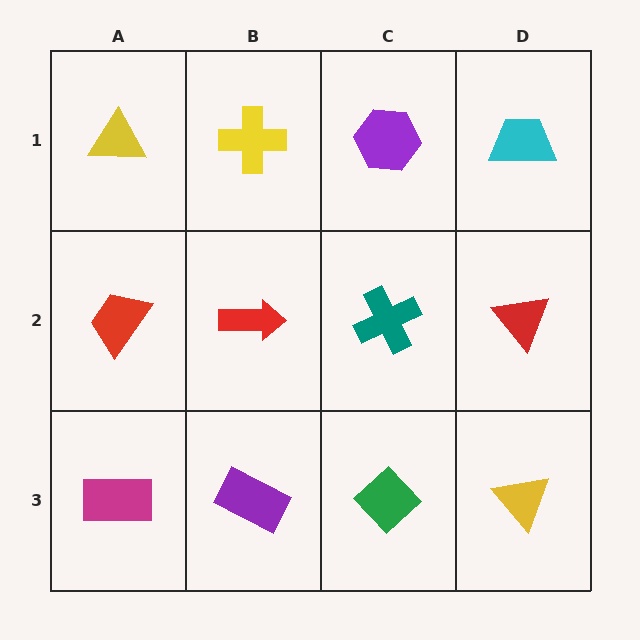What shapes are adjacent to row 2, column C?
A purple hexagon (row 1, column C), a green diamond (row 3, column C), a red arrow (row 2, column B), a red triangle (row 2, column D).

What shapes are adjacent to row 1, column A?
A red trapezoid (row 2, column A), a yellow cross (row 1, column B).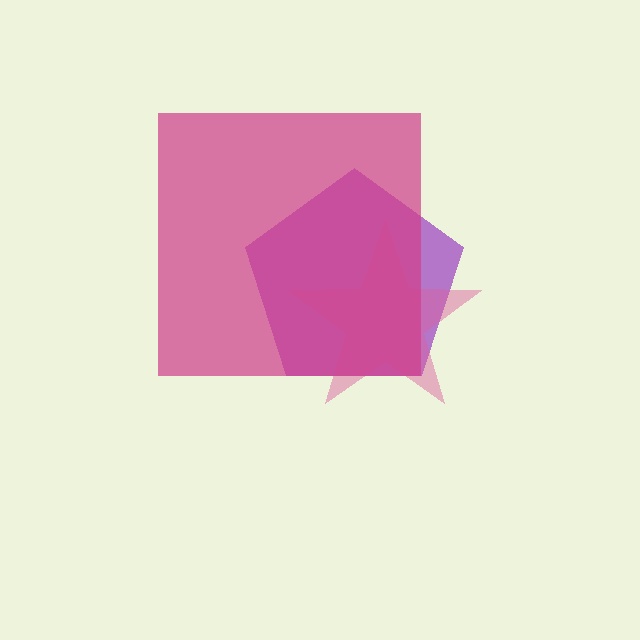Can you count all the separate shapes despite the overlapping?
Yes, there are 3 separate shapes.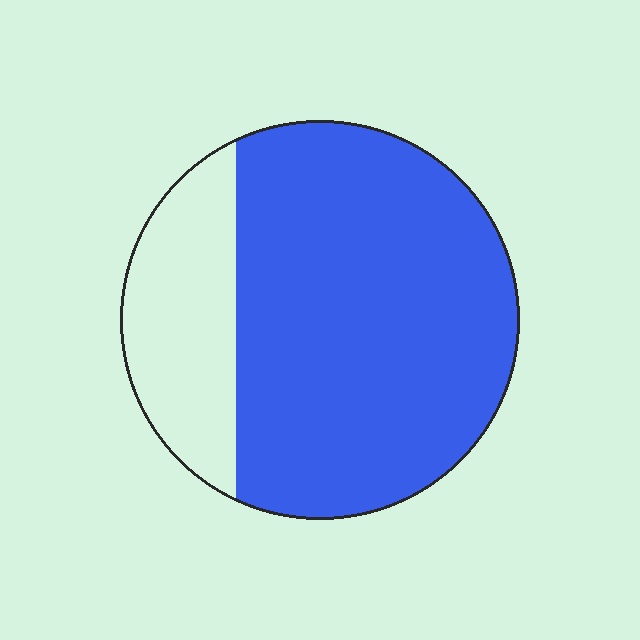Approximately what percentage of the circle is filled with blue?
Approximately 75%.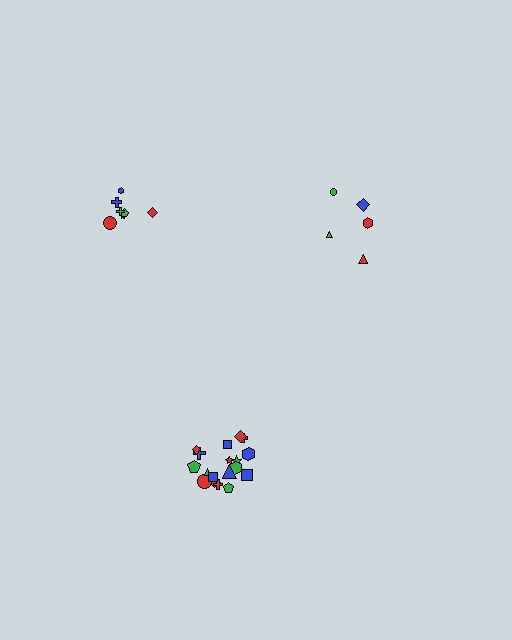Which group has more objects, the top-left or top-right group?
The top-left group.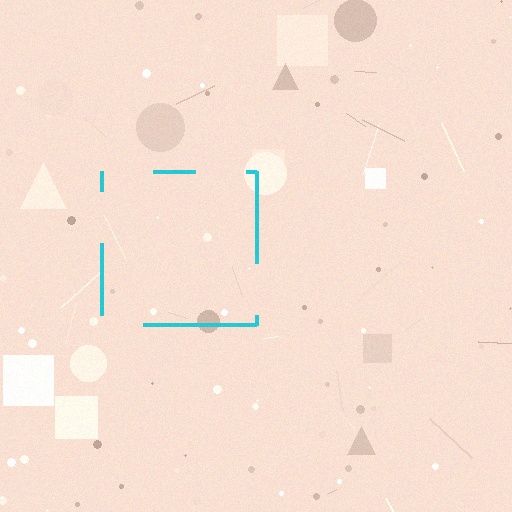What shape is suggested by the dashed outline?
The dashed outline suggests a square.